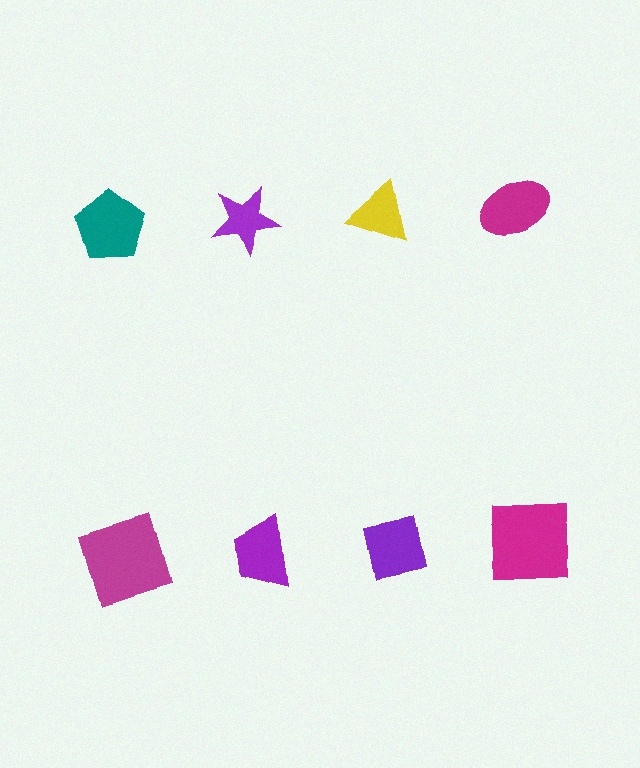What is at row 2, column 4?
A magenta square.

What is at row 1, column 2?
A purple star.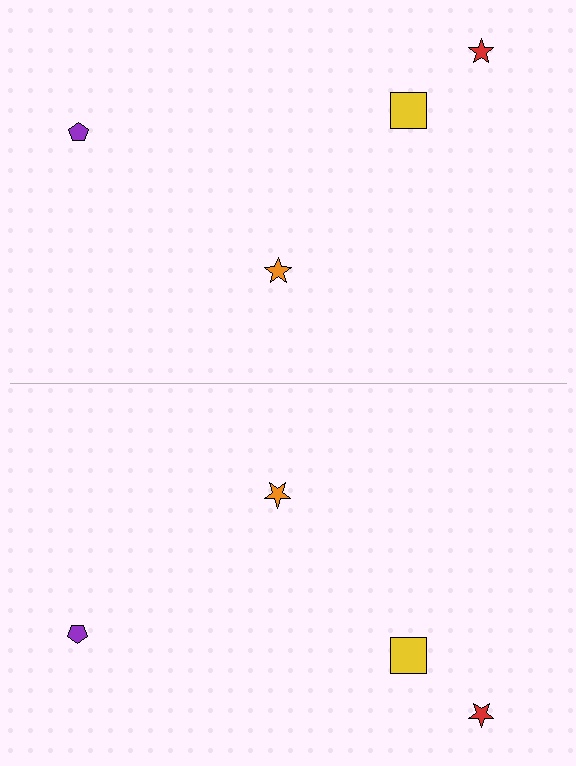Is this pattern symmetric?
Yes, this pattern has bilateral (reflection) symmetry.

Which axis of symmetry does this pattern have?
The pattern has a horizontal axis of symmetry running through the center of the image.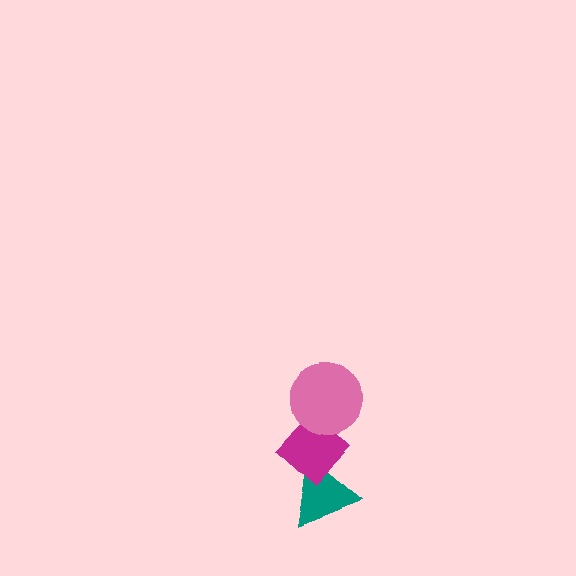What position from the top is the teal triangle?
The teal triangle is 3rd from the top.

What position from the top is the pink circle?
The pink circle is 1st from the top.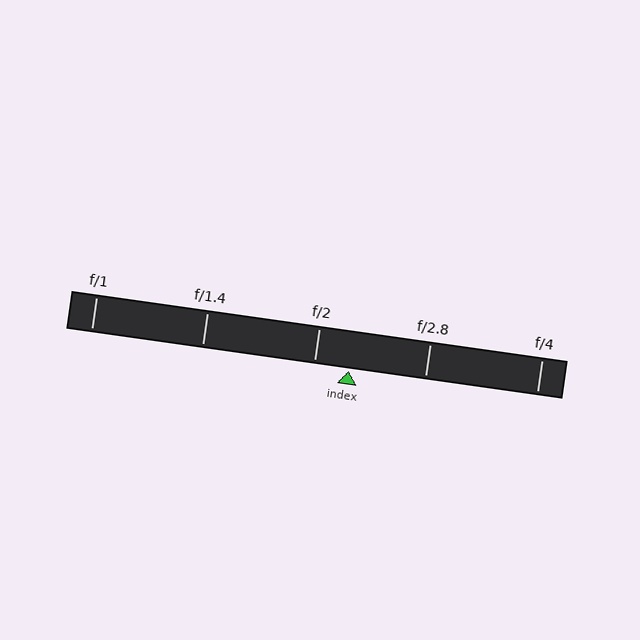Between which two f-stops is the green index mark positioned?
The index mark is between f/2 and f/2.8.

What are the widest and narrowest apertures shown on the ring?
The widest aperture shown is f/1 and the narrowest is f/4.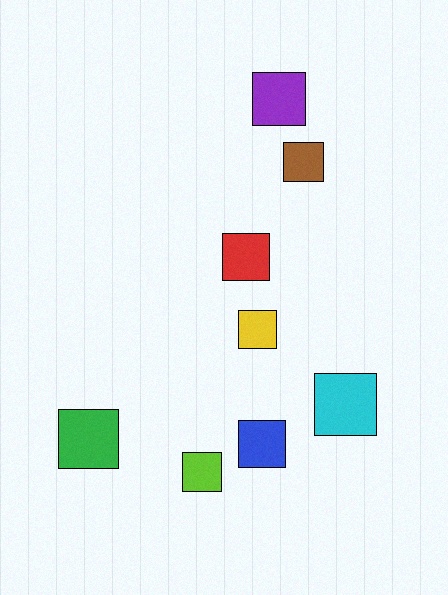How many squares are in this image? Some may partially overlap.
There are 8 squares.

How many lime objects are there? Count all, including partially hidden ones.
There is 1 lime object.